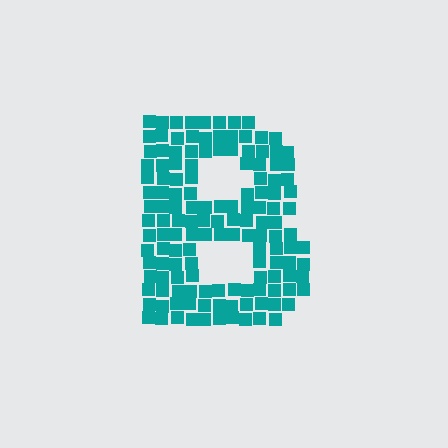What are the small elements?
The small elements are squares.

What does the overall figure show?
The overall figure shows the letter B.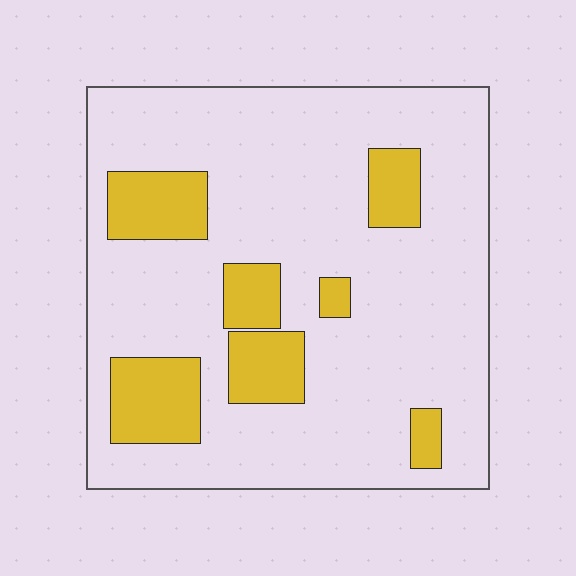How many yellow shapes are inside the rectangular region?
7.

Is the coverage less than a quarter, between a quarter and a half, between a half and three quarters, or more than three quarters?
Less than a quarter.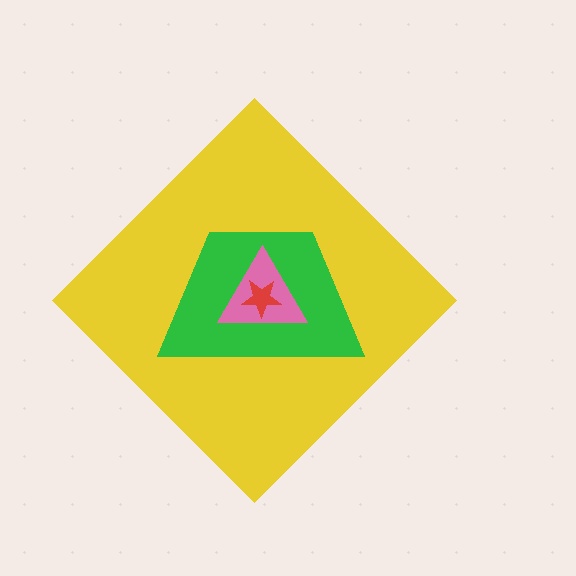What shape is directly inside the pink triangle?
The red star.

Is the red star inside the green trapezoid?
Yes.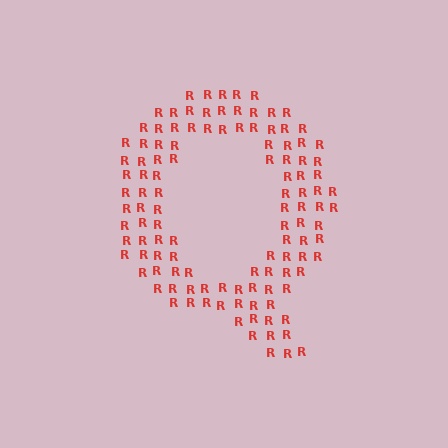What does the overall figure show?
The overall figure shows the letter Q.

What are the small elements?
The small elements are letter R's.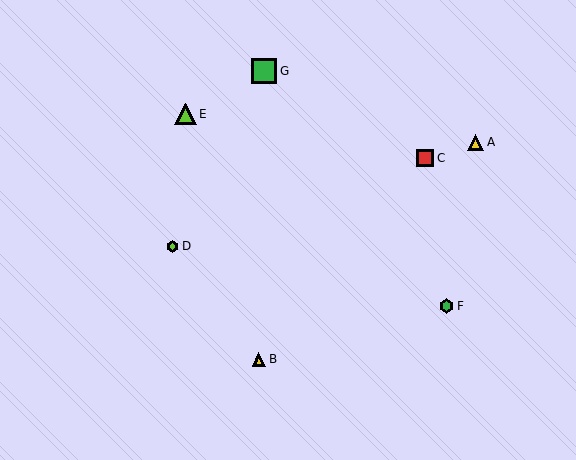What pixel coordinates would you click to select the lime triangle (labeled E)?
Click at (186, 114) to select the lime triangle E.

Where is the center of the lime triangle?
The center of the lime triangle is at (186, 114).